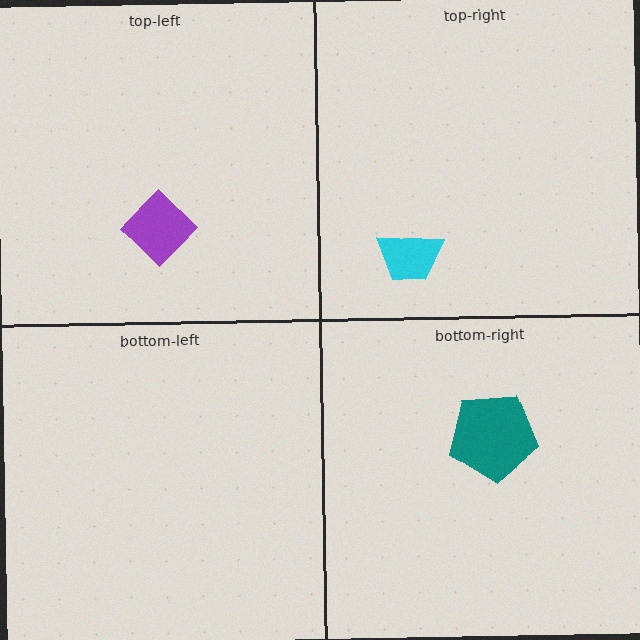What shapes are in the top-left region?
The purple diamond.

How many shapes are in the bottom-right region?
1.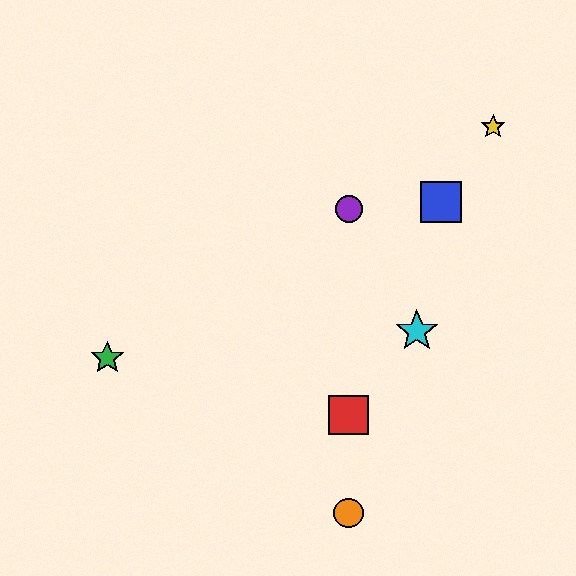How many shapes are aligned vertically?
3 shapes (the red square, the purple circle, the orange circle) are aligned vertically.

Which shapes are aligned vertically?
The red square, the purple circle, the orange circle are aligned vertically.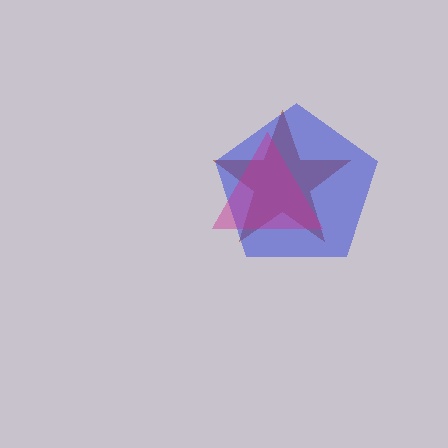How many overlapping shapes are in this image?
There are 3 overlapping shapes in the image.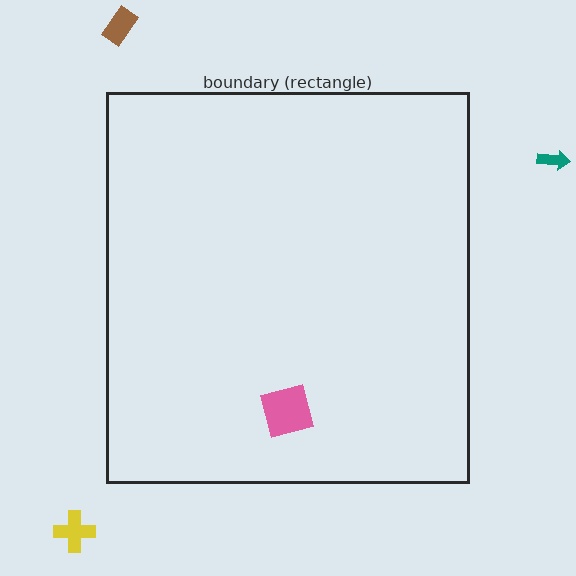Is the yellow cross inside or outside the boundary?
Outside.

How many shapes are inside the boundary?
1 inside, 3 outside.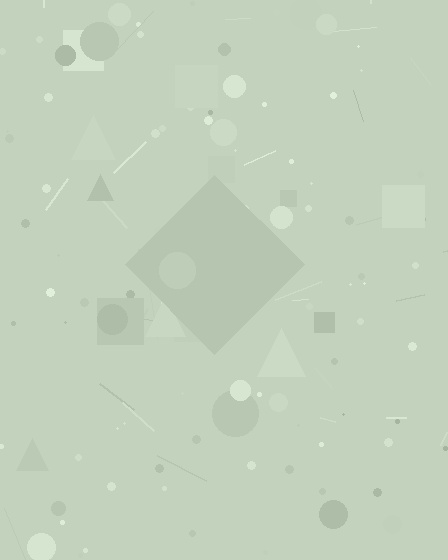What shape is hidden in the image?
A diamond is hidden in the image.